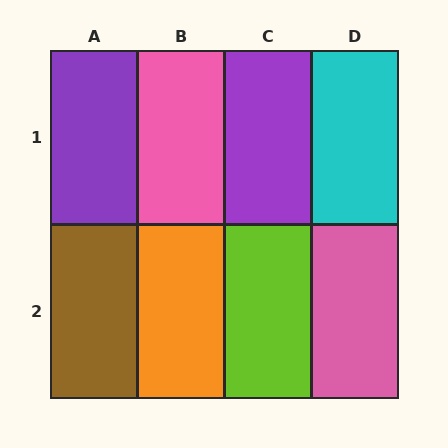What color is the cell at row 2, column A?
Brown.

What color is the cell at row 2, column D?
Pink.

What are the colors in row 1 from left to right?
Purple, pink, purple, cyan.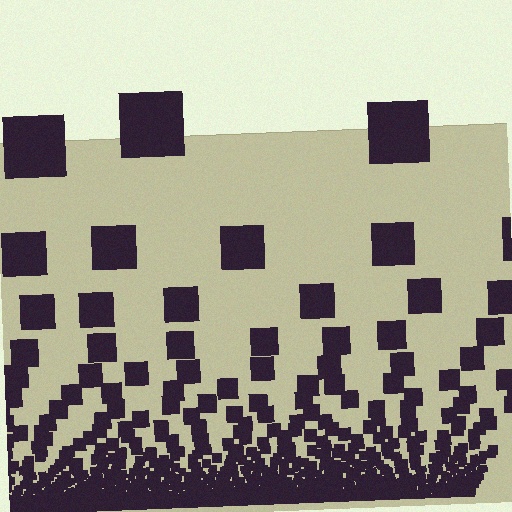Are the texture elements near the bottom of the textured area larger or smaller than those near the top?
Smaller. The gradient is inverted — elements near the bottom are smaller and denser.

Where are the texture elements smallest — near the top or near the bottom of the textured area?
Near the bottom.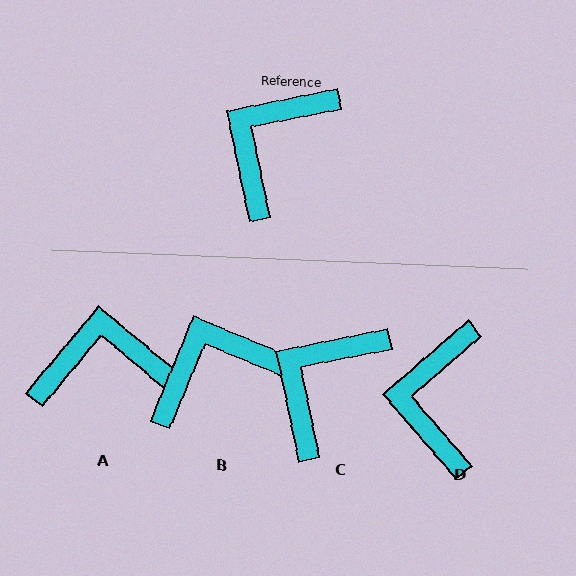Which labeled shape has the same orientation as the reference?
C.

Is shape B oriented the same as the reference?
No, it is off by about 34 degrees.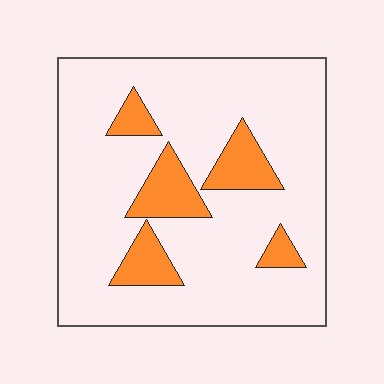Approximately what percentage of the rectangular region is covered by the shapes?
Approximately 15%.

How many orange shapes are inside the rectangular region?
5.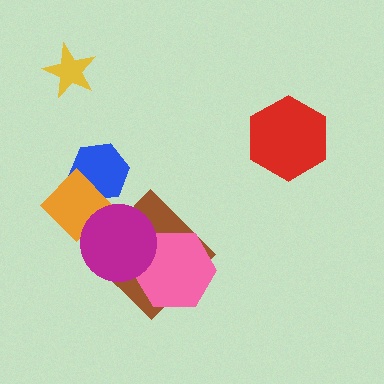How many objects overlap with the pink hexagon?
2 objects overlap with the pink hexagon.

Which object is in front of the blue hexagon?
The orange diamond is in front of the blue hexagon.